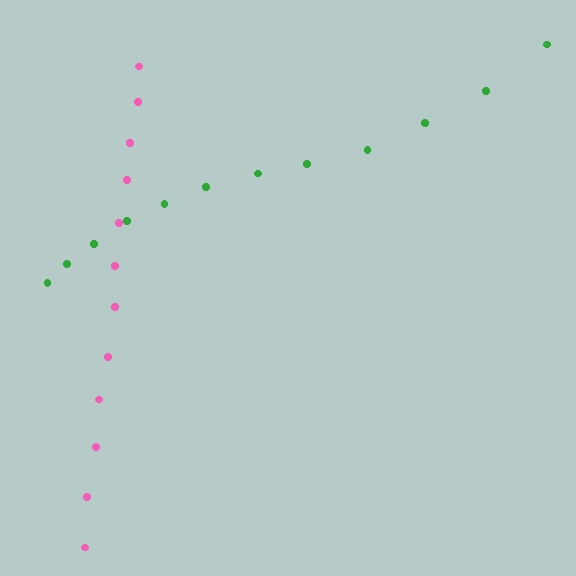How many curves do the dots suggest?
There are 2 distinct paths.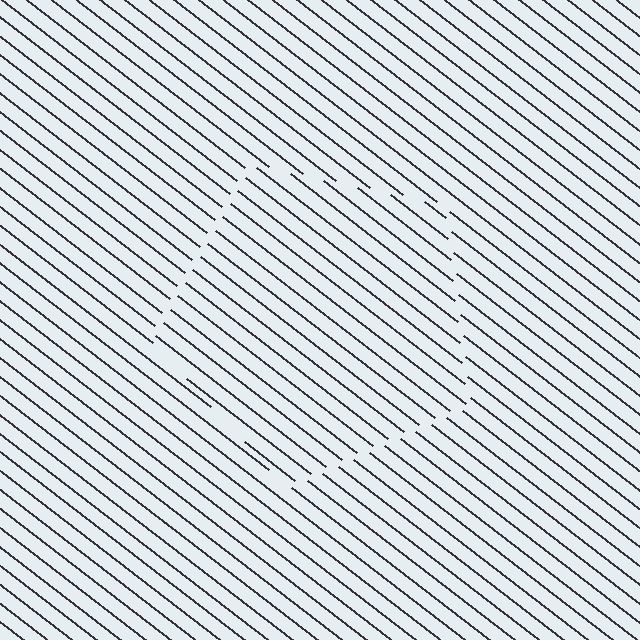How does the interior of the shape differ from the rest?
The interior of the shape contains the same grating, shifted by half a period — the contour is defined by the phase discontinuity where line-ends from the inner and outer gratings abut.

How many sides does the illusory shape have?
5 sides — the line-ends trace a pentagon.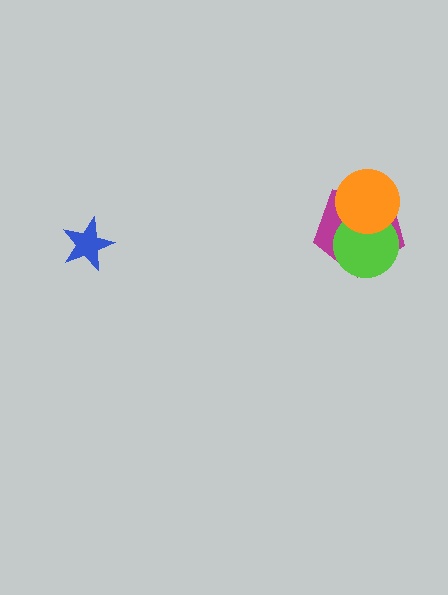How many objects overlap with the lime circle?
2 objects overlap with the lime circle.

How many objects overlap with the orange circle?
2 objects overlap with the orange circle.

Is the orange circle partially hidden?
No, no other shape covers it.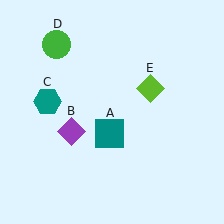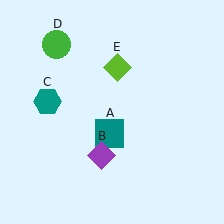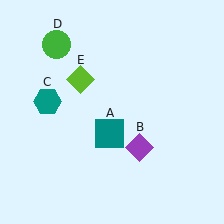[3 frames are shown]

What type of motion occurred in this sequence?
The purple diamond (object B), lime diamond (object E) rotated counterclockwise around the center of the scene.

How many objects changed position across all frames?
2 objects changed position: purple diamond (object B), lime diamond (object E).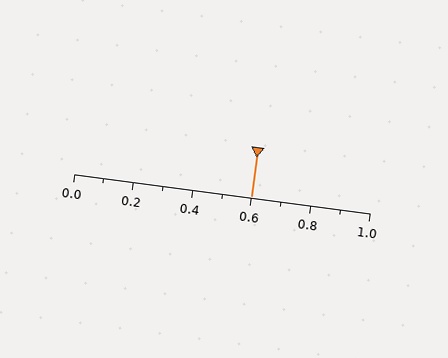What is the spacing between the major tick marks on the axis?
The major ticks are spaced 0.2 apart.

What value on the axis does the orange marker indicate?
The marker indicates approximately 0.6.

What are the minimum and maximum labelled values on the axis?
The axis runs from 0.0 to 1.0.